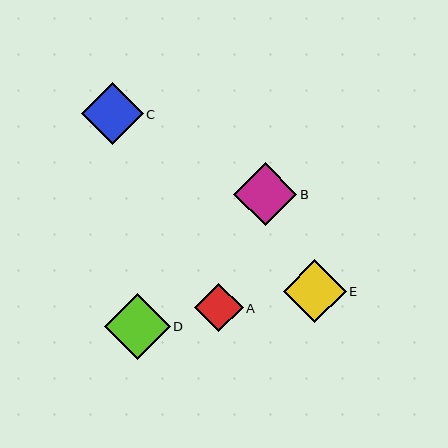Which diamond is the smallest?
Diamond A is the smallest with a size of approximately 49 pixels.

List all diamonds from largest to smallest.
From largest to smallest: D, B, E, C, A.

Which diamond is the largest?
Diamond D is the largest with a size of approximately 66 pixels.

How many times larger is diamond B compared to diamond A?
Diamond B is approximately 1.3 times the size of diamond A.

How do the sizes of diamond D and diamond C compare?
Diamond D and diamond C are approximately the same size.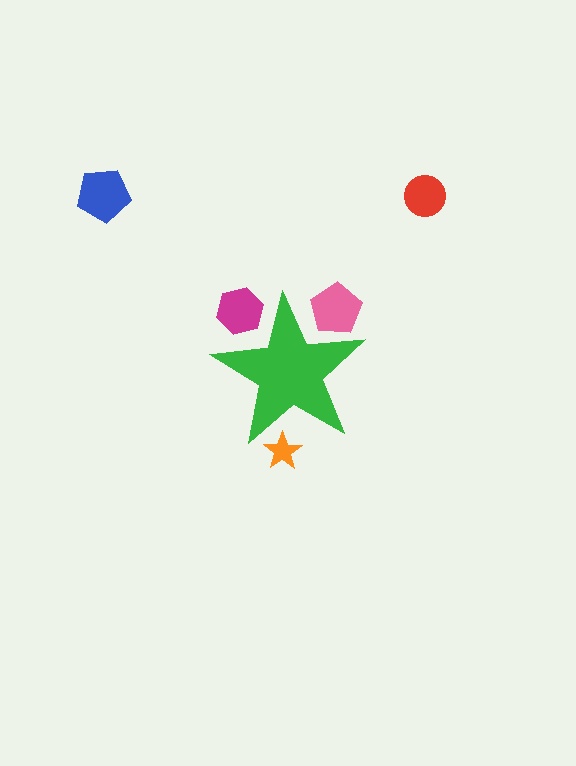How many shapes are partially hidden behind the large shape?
3 shapes are partially hidden.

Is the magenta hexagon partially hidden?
Yes, the magenta hexagon is partially hidden behind the green star.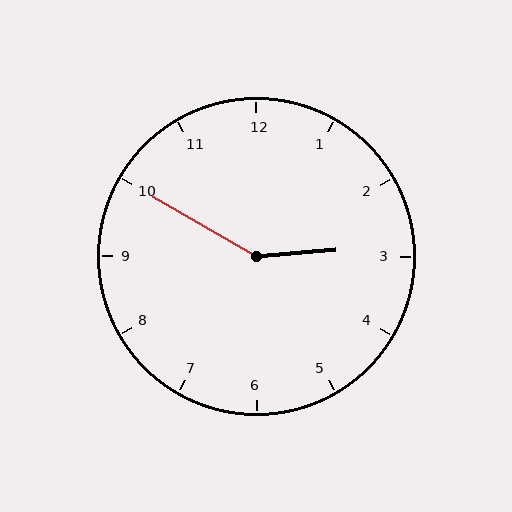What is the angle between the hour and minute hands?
Approximately 145 degrees.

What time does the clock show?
2:50.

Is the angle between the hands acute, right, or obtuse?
It is obtuse.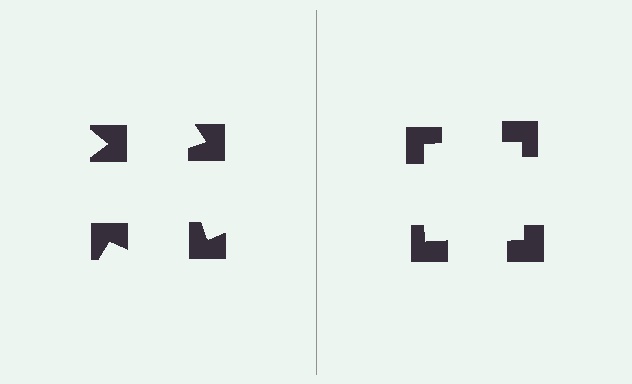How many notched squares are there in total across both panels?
8 — 4 on each side.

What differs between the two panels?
The notched squares are positioned identically on both sides; only the wedge orientations differ. On the right they align to a square; on the left they are misaligned.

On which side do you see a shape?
An illusory square appears on the right side. On the left side the wedge cuts are rotated, so no coherent shape forms.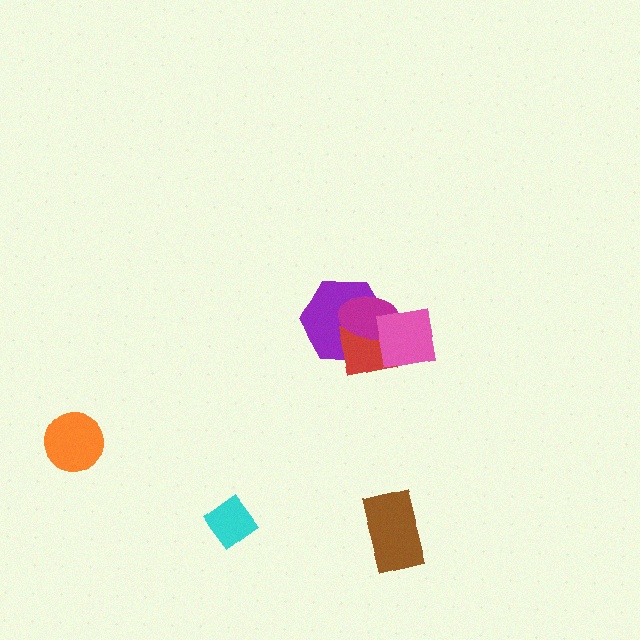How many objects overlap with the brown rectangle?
0 objects overlap with the brown rectangle.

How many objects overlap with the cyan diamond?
0 objects overlap with the cyan diamond.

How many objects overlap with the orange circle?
0 objects overlap with the orange circle.